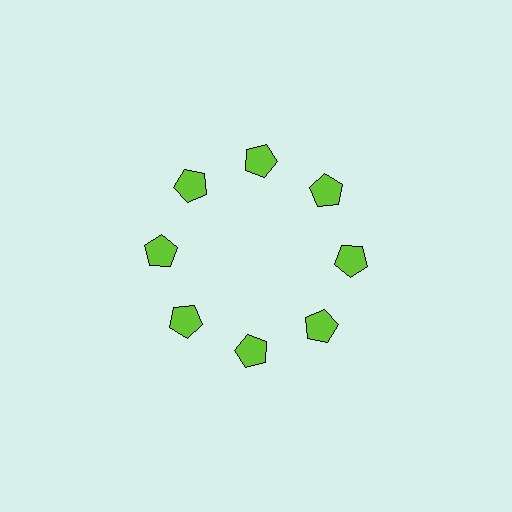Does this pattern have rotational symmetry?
Yes, this pattern has 8-fold rotational symmetry. It looks the same after rotating 45 degrees around the center.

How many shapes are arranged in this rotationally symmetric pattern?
There are 8 shapes, arranged in 8 groups of 1.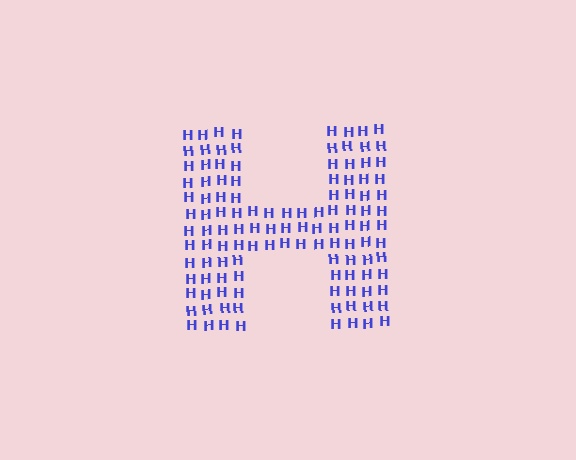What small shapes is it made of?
It is made of small letter H's.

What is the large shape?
The large shape is the letter H.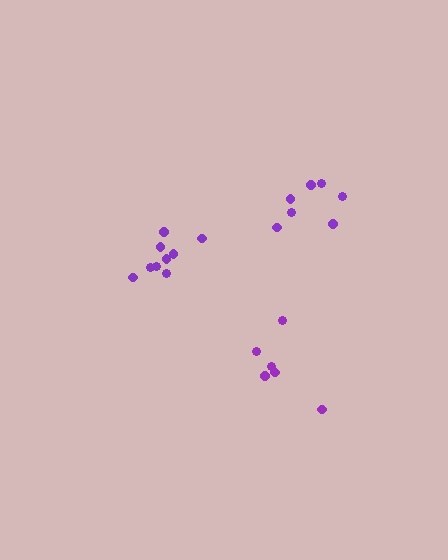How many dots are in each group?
Group 1: 7 dots, Group 2: 6 dots, Group 3: 9 dots (22 total).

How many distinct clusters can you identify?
There are 3 distinct clusters.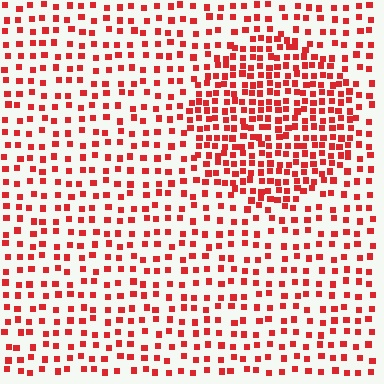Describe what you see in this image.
The image contains small red elements arranged at two different densities. A circle-shaped region is visible where the elements are more densely packed than the surrounding area.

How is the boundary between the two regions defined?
The boundary is defined by a change in element density (approximately 2.0x ratio). All elements are the same color, size, and shape.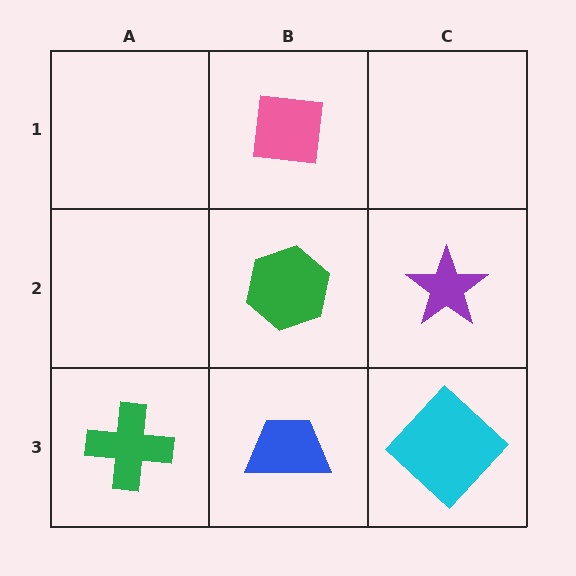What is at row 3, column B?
A blue trapezoid.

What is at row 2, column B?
A green hexagon.